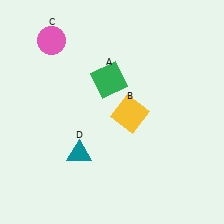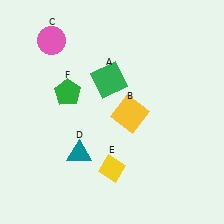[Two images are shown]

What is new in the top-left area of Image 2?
A green pentagon (F) was added in the top-left area of Image 2.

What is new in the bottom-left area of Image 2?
A yellow diamond (E) was added in the bottom-left area of Image 2.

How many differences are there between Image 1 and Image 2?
There are 2 differences between the two images.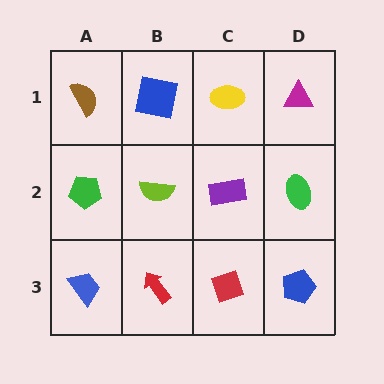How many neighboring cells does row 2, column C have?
4.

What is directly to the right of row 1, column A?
A blue square.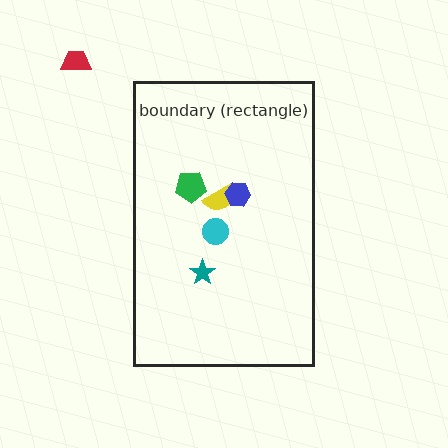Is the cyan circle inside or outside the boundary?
Inside.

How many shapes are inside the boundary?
5 inside, 1 outside.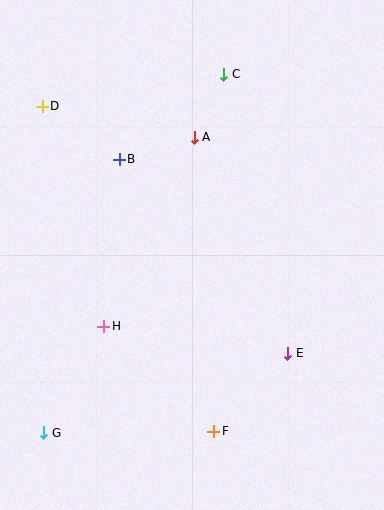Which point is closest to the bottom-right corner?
Point E is closest to the bottom-right corner.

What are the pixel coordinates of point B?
Point B is at (119, 159).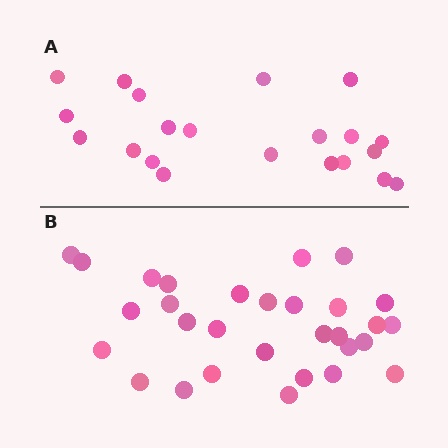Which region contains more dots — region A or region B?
Region B (the bottom region) has more dots.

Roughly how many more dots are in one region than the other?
Region B has roughly 8 or so more dots than region A.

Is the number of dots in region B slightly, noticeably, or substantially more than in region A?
Region B has noticeably more, but not dramatically so. The ratio is roughly 1.4 to 1.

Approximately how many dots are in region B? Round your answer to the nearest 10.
About 30 dots.